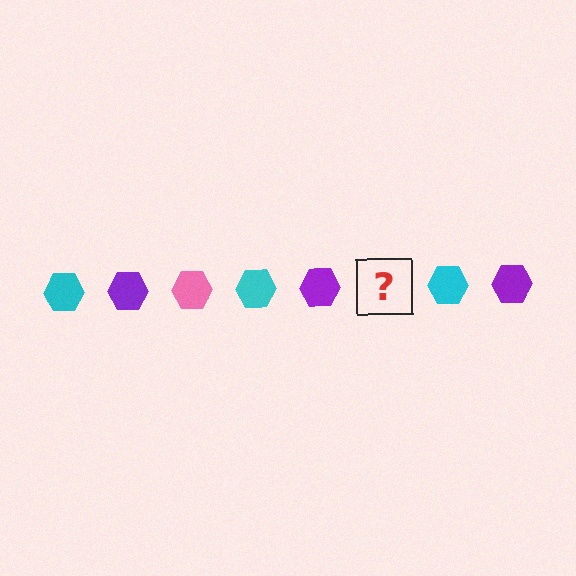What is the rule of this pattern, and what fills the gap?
The rule is that the pattern cycles through cyan, purple, pink hexagons. The gap should be filled with a pink hexagon.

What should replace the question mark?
The question mark should be replaced with a pink hexagon.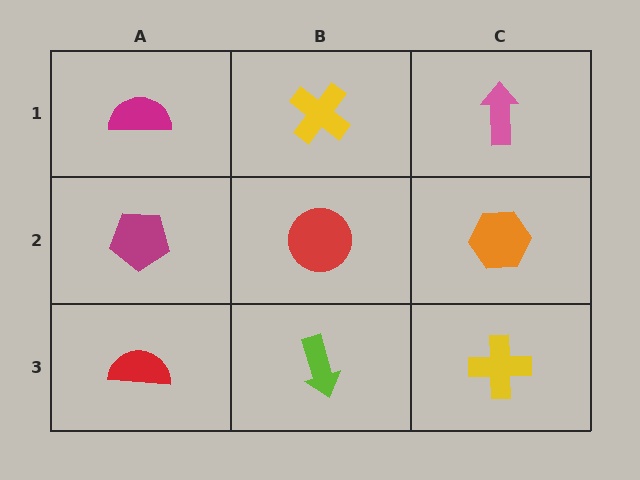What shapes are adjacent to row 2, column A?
A magenta semicircle (row 1, column A), a red semicircle (row 3, column A), a red circle (row 2, column B).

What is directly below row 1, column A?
A magenta pentagon.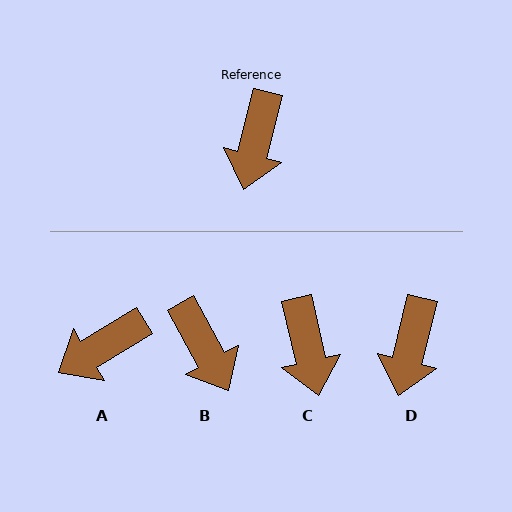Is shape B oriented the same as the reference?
No, it is off by about 43 degrees.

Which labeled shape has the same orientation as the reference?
D.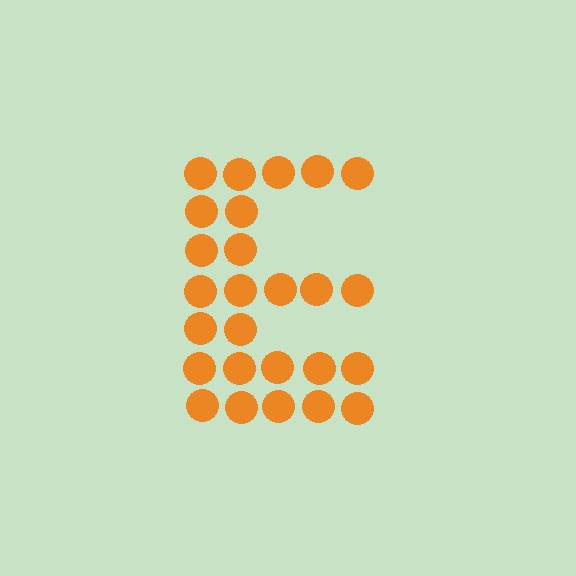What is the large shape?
The large shape is the letter E.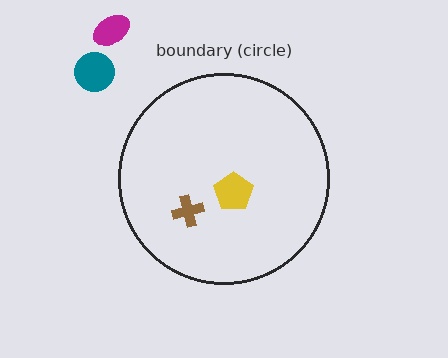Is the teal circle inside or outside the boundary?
Outside.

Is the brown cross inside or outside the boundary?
Inside.